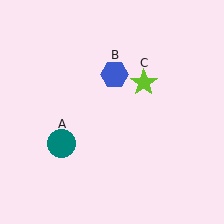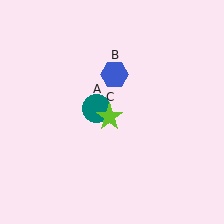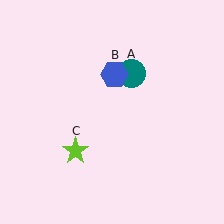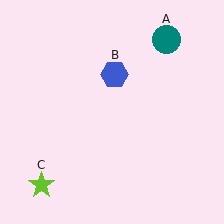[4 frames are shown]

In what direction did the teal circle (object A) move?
The teal circle (object A) moved up and to the right.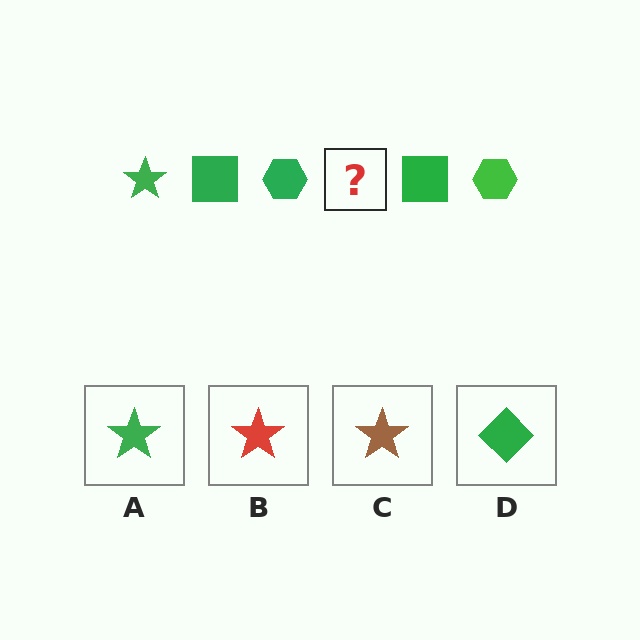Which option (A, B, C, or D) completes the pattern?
A.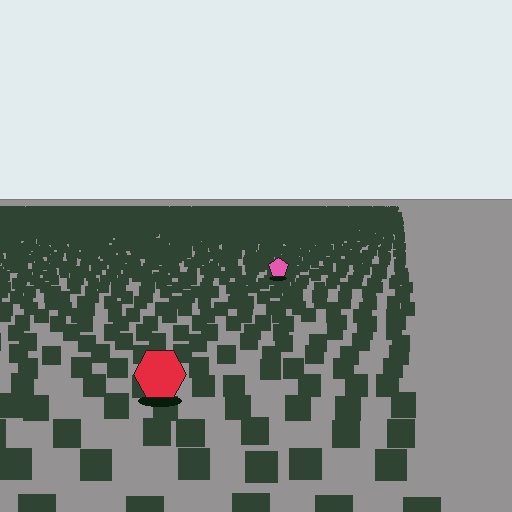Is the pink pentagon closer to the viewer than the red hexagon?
No. The red hexagon is closer — you can tell from the texture gradient: the ground texture is coarser near it.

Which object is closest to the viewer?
The red hexagon is closest. The texture marks near it are larger and more spread out.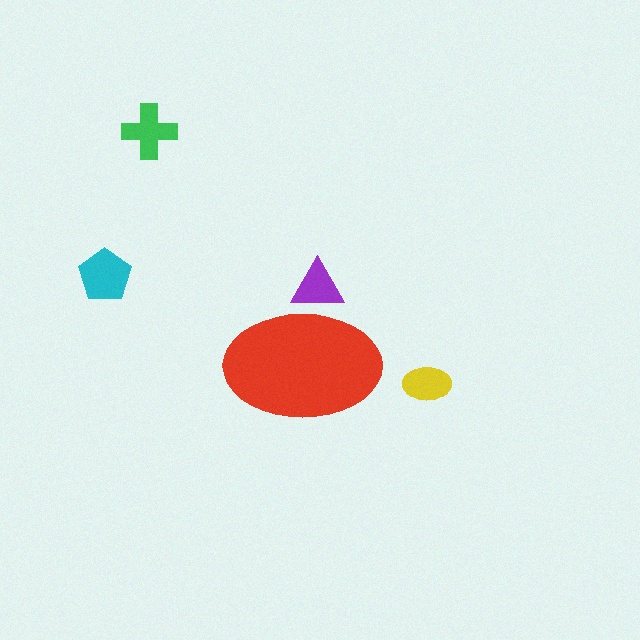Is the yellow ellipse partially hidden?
No, the yellow ellipse is fully visible.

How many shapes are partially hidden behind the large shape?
1 shape is partially hidden.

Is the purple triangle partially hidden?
Yes, the purple triangle is partially hidden behind the red ellipse.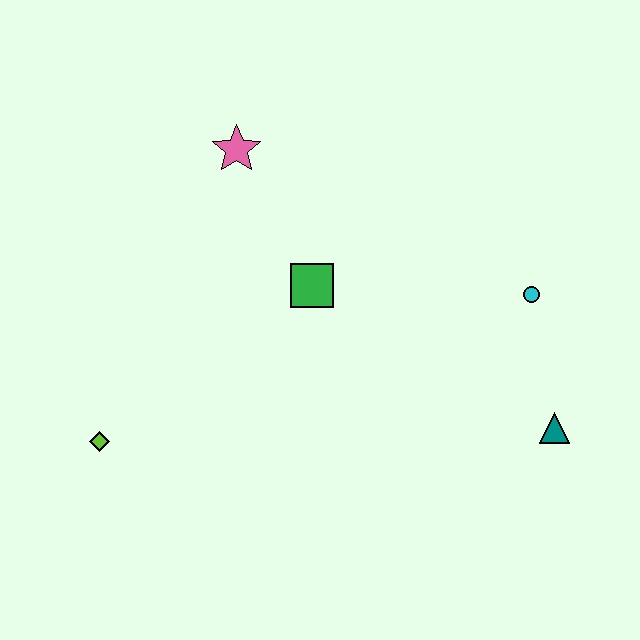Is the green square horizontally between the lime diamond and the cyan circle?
Yes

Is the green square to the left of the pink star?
No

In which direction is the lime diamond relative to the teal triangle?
The lime diamond is to the left of the teal triangle.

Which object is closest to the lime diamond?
The green square is closest to the lime diamond.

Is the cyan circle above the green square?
No